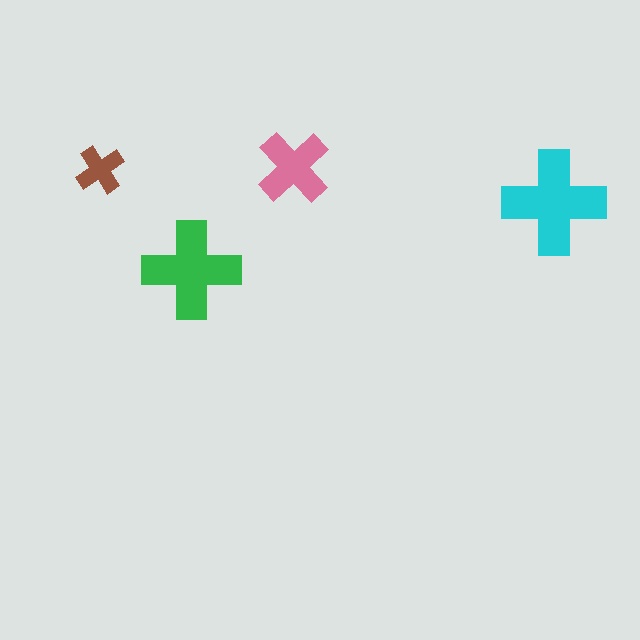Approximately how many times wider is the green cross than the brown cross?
About 2 times wider.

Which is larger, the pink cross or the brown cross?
The pink one.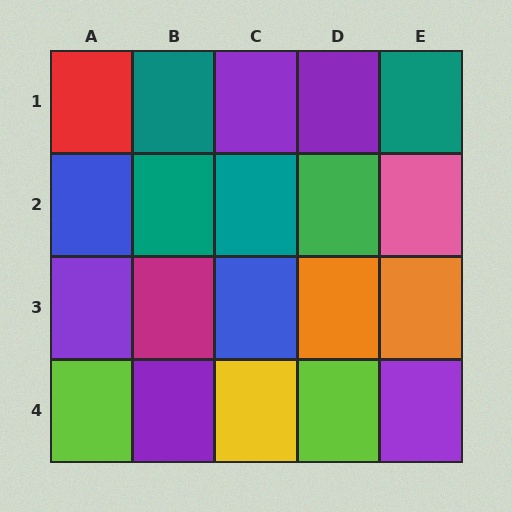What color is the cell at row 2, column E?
Pink.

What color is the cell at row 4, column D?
Lime.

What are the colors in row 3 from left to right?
Purple, magenta, blue, orange, orange.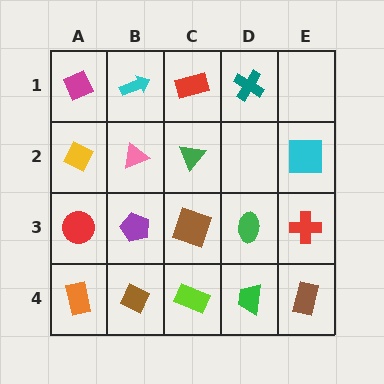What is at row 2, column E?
A cyan square.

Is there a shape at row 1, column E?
No, that cell is empty.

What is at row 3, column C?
A brown square.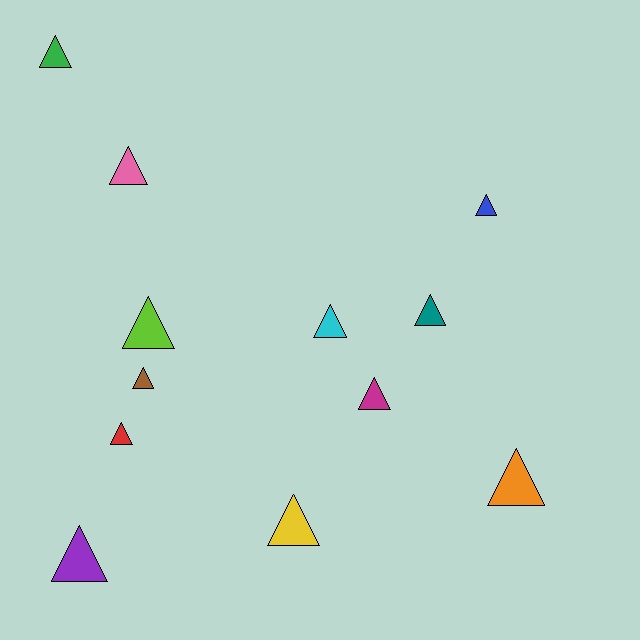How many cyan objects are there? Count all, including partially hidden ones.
There is 1 cyan object.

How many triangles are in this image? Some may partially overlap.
There are 12 triangles.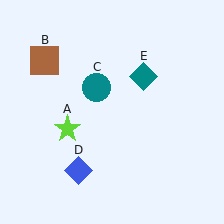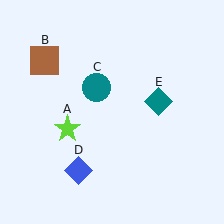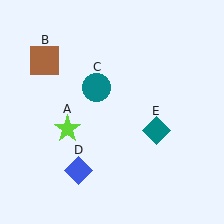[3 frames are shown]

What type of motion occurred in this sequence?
The teal diamond (object E) rotated clockwise around the center of the scene.